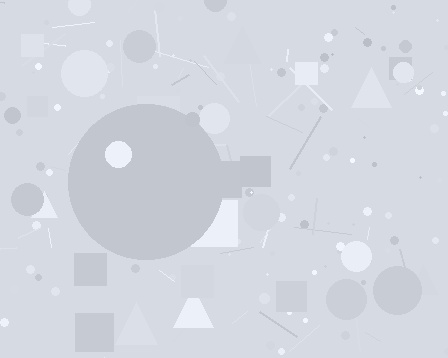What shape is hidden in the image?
A circle is hidden in the image.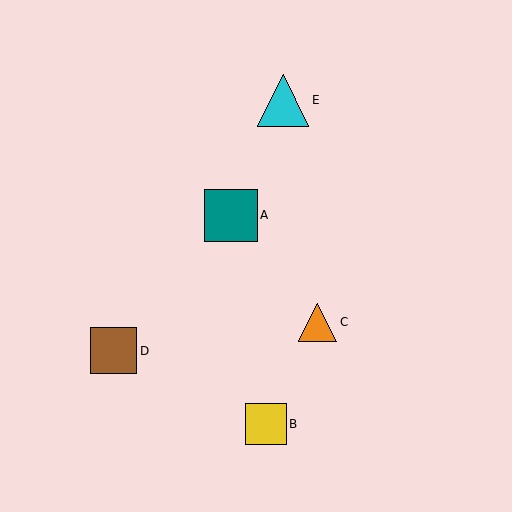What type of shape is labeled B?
Shape B is a yellow square.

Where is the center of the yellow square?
The center of the yellow square is at (266, 424).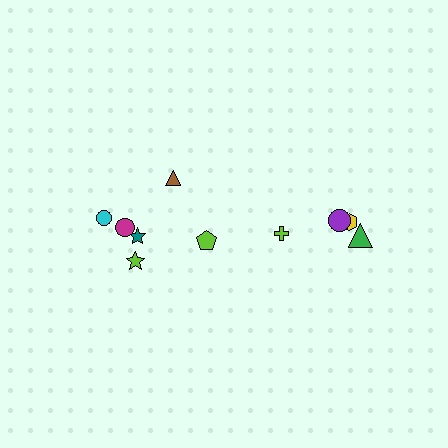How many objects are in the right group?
There are 4 objects.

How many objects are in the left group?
There are 6 objects.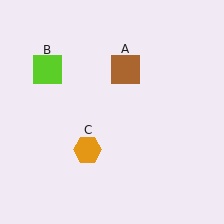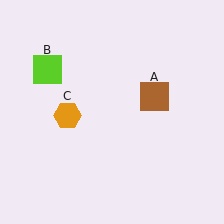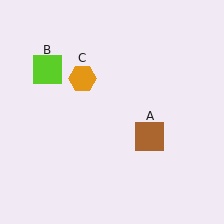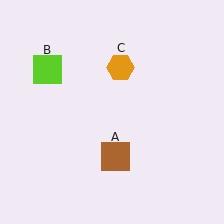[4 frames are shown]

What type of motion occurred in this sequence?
The brown square (object A), orange hexagon (object C) rotated clockwise around the center of the scene.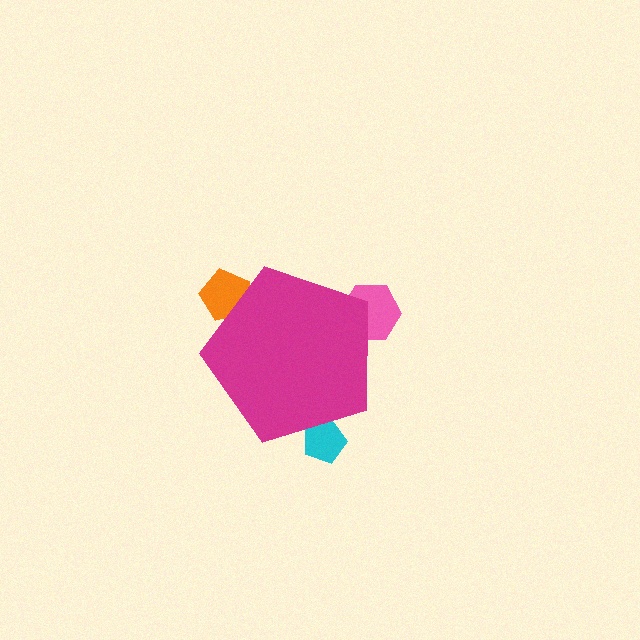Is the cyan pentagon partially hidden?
Yes, the cyan pentagon is partially hidden behind the magenta pentagon.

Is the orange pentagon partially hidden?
Yes, the orange pentagon is partially hidden behind the magenta pentagon.